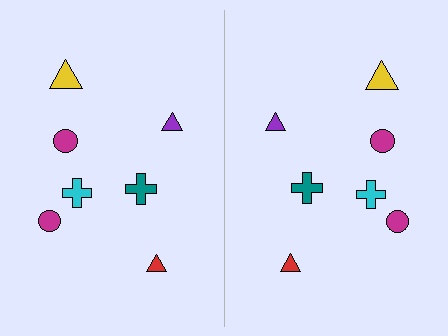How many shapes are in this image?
There are 14 shapes in this image.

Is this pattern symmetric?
Yes, this pattern has bilateral (reflection) symmetry.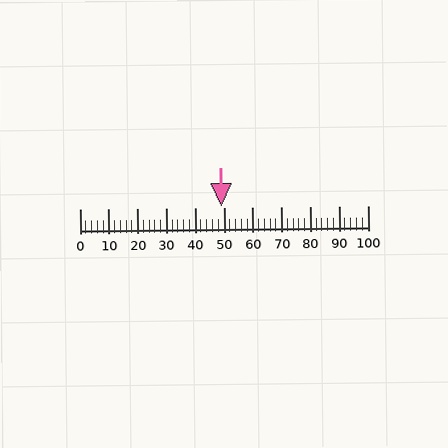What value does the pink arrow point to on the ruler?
The pink arrow points to approximately 49.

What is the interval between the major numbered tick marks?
The major tick marks are spaced 10 units apart.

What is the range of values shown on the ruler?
The ruler shows values from 0 to 100.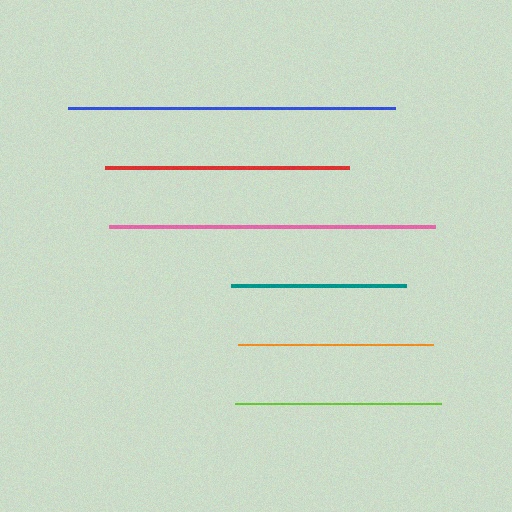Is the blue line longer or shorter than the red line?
The blue line is longer than the red line.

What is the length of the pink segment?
The pink segment is approximately 327 pixels long.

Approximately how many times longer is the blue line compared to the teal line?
The blue line is approximately 1.9 times the length of the teal line.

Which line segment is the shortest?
The teal line is the shortest at approximately 175 pixels.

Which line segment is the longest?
The blue line is the longest at approximately 327 pixels.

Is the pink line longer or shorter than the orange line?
The pink line is longer than the orange line.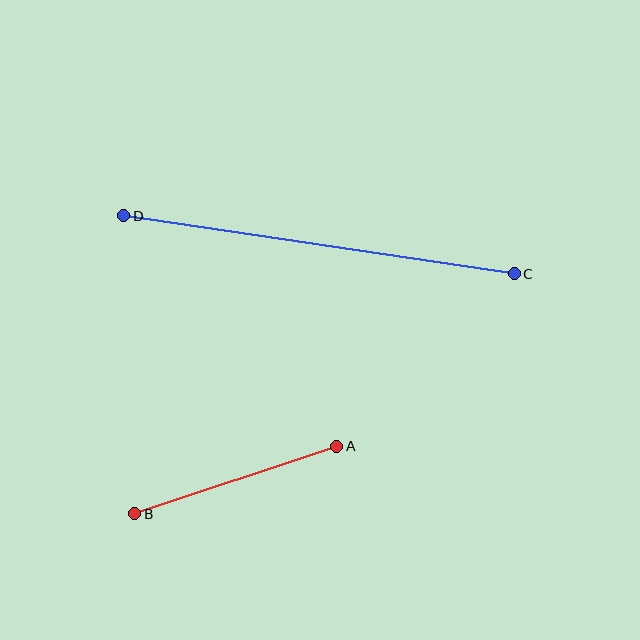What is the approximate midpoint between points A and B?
The midpoint is at approximately (236, 480) pixels.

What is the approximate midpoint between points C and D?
The midpoint is at approximately (319, 245) pixels.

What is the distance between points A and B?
The distance is approximately 213 pixels.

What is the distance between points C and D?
The distance is approximately 395 pixels.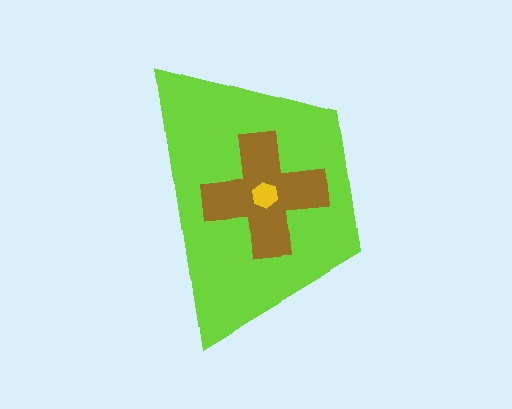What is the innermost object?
The yellow hexagon.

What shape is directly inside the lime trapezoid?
The brown cross.